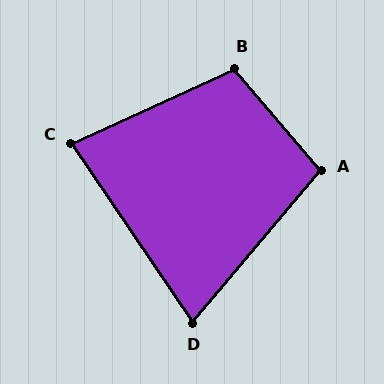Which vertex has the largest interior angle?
B, at approximately 106 degrees.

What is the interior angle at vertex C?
Approximately 80 degrees (acute).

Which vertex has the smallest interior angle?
D, at approximately 74 degrees.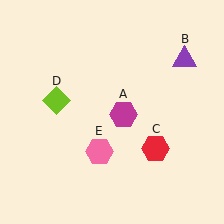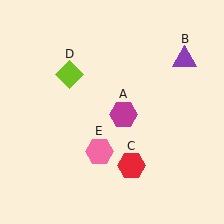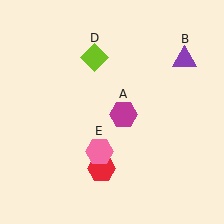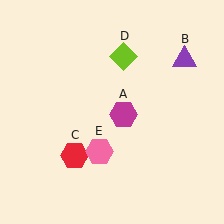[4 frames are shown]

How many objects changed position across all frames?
2 objects changed position: red hexagon (object C), lime diamond (object D).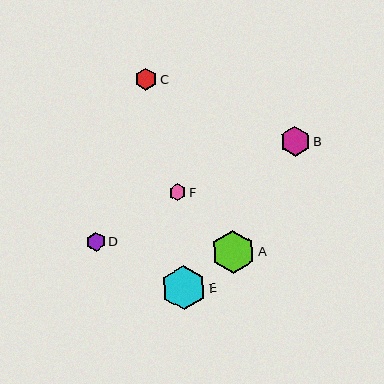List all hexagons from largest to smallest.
From largest to smallest: E, A, B, C, D, F.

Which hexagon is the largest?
Hexagon E is the largest with a size of approximately 44 pixels.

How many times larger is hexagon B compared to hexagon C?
Hexagon B is approximately 1.4 times the size of hexagon C.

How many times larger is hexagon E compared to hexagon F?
Hexagon E is approximately 2.6 times the size of hexagon F.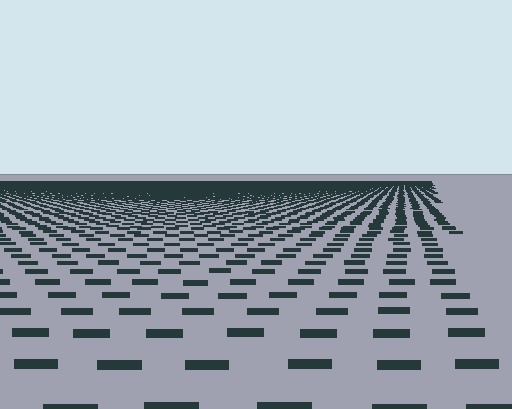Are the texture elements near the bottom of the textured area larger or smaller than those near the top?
Larger. Near the bottom, elements are closer to the viewer and appear at a bigger on-screen size.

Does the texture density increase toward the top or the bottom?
Density increases toward the top.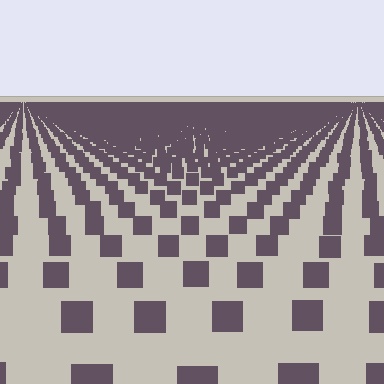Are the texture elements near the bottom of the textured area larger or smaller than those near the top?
Larger. Near the bottom, elements are closer to the viewer and appear at a bigger on-screen size.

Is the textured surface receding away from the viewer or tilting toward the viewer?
The surface is receding away from the viewer. Texture elements get smaller and denser toward the top.